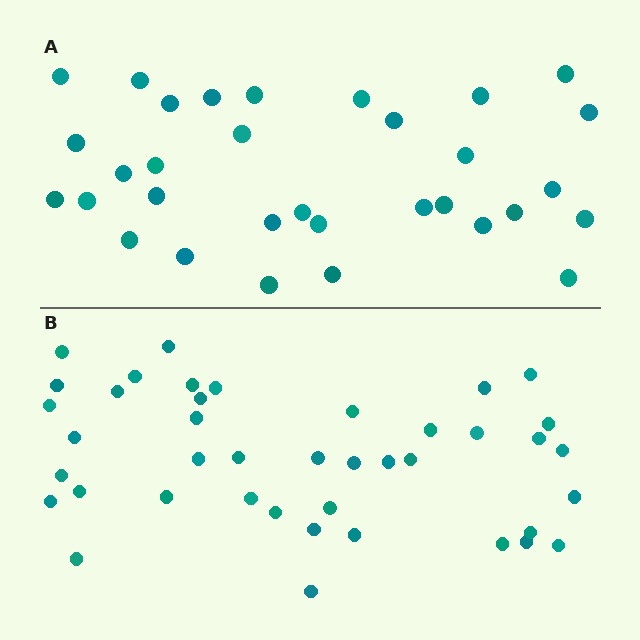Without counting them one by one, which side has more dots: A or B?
Region B (the bottom region) has more dots.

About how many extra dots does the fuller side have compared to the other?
Region B has roughly 8 or so more dots than region A.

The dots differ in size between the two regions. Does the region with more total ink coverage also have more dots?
No. Region A has more total ink coverage because its dots are larger, but region B actually contains more individual dots. Total area can be misleading — the number of items is what matters here.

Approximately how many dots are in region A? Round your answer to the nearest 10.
About 30 dots. (The exact count is 32, which rounds to 30.)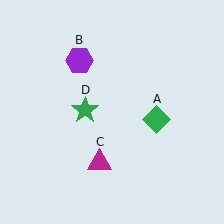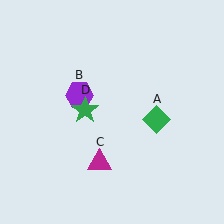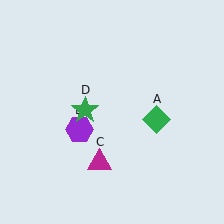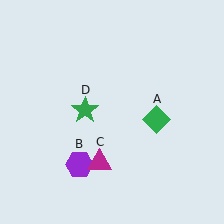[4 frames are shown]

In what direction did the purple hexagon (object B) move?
The purple hexagon (object B) moved down.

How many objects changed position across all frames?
1 object changed position: purple hexagon (object B).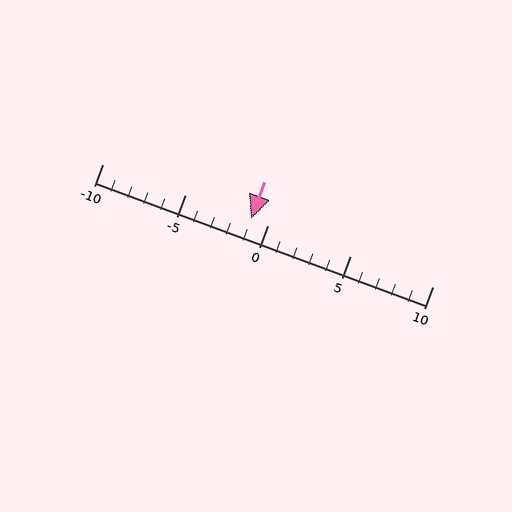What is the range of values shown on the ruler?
The ruler shows values from -10 to 10.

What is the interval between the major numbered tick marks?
The major tick marks are spaced 5 units apart.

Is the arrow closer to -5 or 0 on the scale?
The arrow is closer to 0.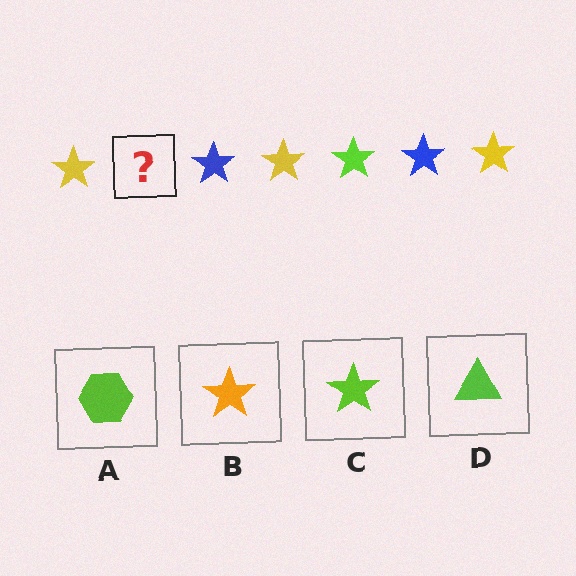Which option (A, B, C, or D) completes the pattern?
C.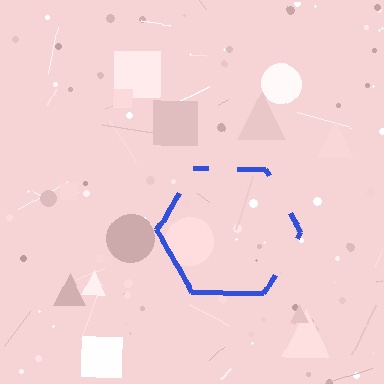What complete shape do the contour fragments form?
The contour fragments form a hexagon.